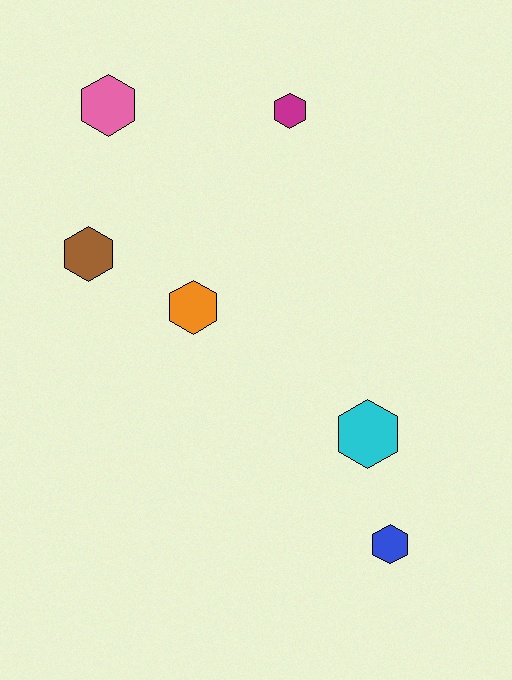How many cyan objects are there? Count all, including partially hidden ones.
There is 1 cyan object.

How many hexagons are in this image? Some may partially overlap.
There are 6 hexagons.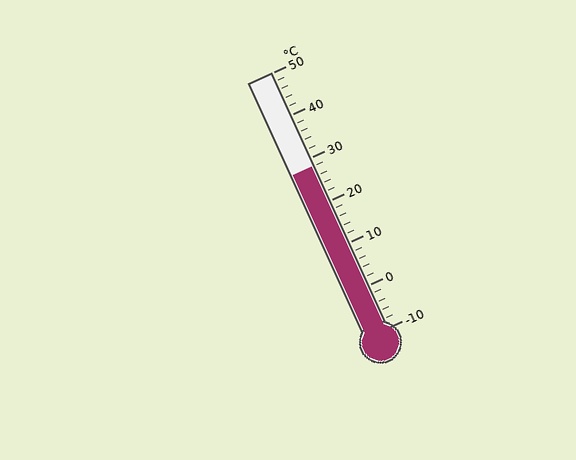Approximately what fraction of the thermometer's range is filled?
The thermometer is filled to approximately 65% of its range.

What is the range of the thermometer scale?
The thermometer scale ranges from -10°C to 50°C.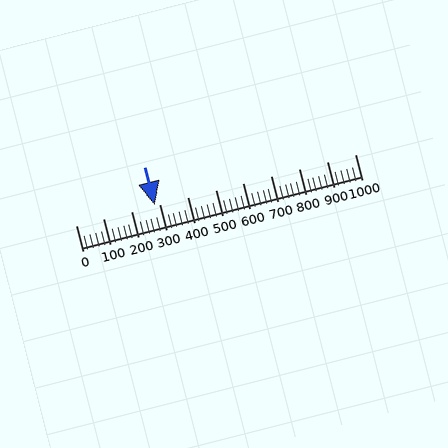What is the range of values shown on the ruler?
The ruler shows values from 0 to 1000.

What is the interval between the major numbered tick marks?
The major tick marks are spaced 100 units apart.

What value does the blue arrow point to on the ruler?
The blue arrow points to approximately 283.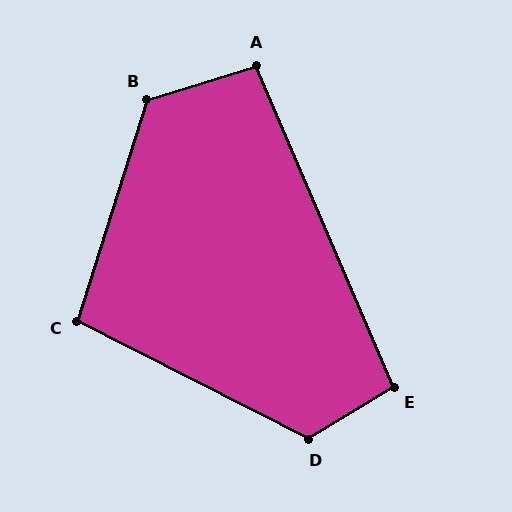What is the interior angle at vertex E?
Approximately 98 degrees (obtuse).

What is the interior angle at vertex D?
Approximately 122 degrees (obtuse).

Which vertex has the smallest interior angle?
A, at approximately 96 degrees.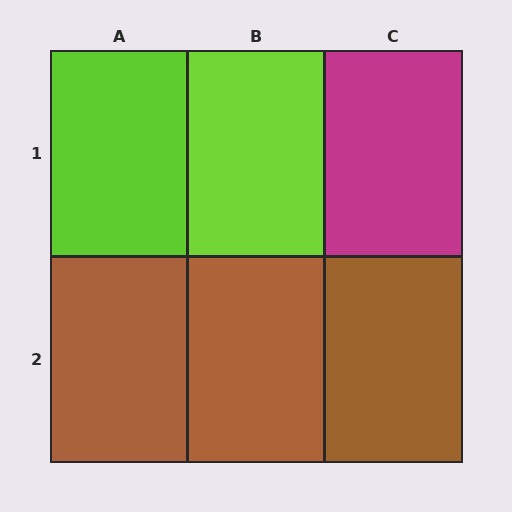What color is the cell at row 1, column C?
Magenta.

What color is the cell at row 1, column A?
Lime.